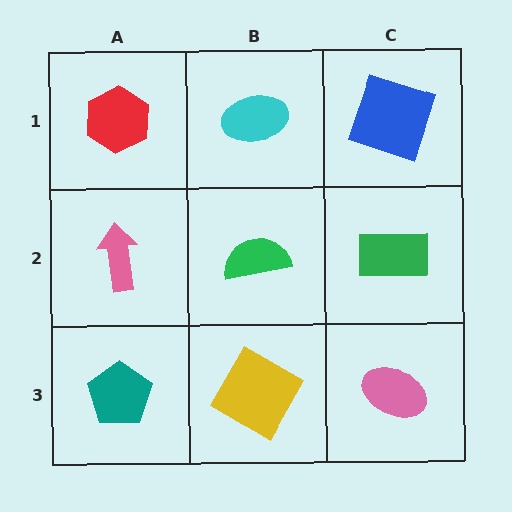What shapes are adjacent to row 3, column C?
A green rectangle (row 2, column C), a yellow diamond (row 3, column B).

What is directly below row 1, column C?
A green rectangle.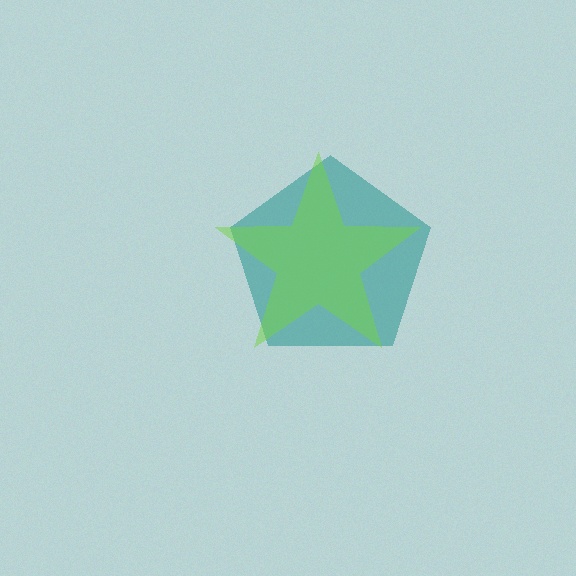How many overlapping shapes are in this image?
There are 2 overlapping shapes in the image.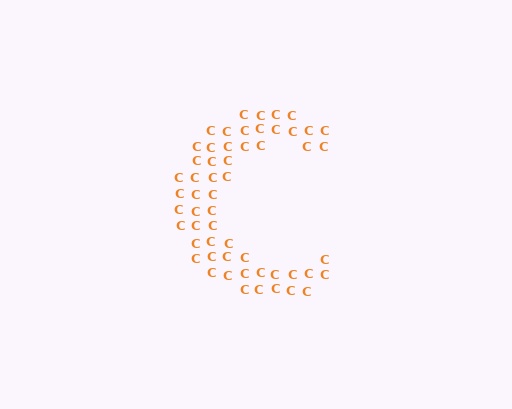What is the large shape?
The large shape is the letter C.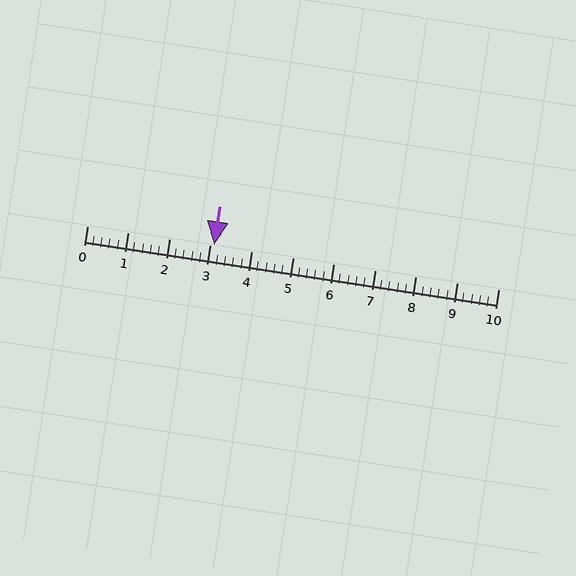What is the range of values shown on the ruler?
The ruler shows values from 0 to 10.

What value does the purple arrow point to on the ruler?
The purple arrow points to approximately 3.1.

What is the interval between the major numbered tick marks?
The major tick marks are spaced 1 units apart.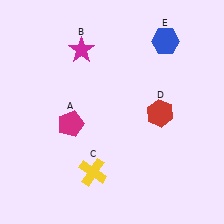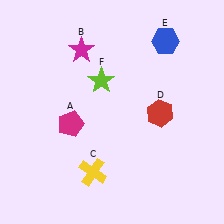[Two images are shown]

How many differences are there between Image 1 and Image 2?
There is 1 difference between the two images.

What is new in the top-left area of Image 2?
A lime star (F) was added in the top-left area of Image 2.